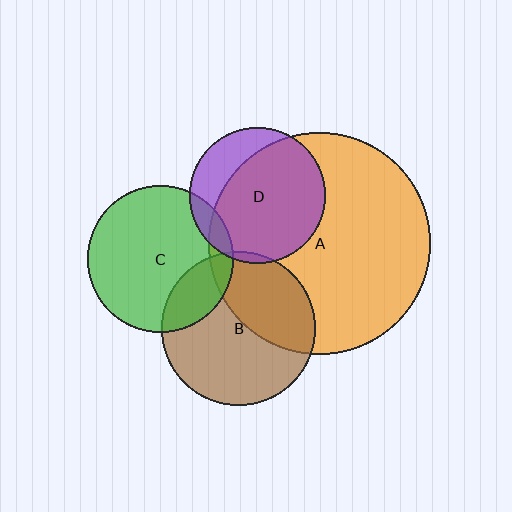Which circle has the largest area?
Circle A (orange).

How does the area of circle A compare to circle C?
Approximately 2.3 times.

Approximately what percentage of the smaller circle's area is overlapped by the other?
Approximately 10%.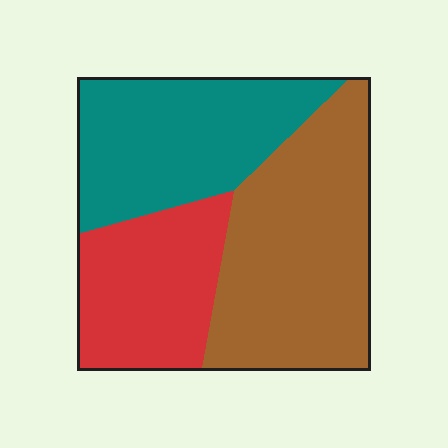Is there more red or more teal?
Teal.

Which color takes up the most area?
Brown, at roughly 40%.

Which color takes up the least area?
Red, at roughly 25%.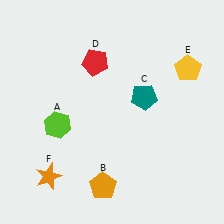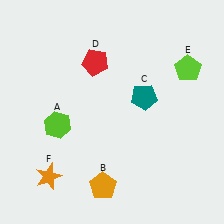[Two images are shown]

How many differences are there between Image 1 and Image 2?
There is 1 difference between the two images.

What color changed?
The pentagon (E) changed from yellow in Image 1 to lime in Image 2.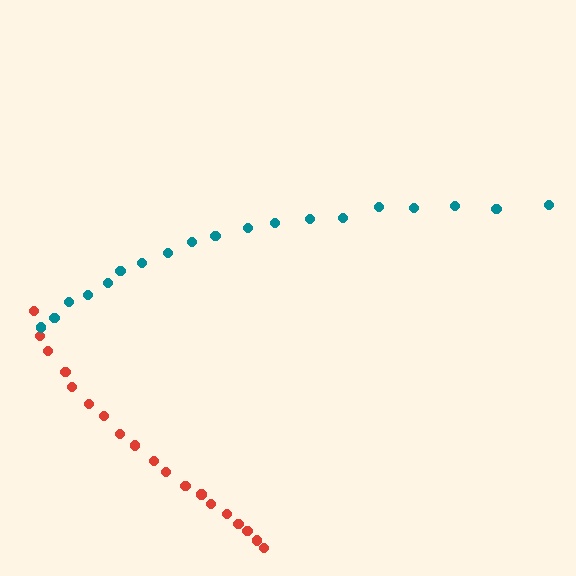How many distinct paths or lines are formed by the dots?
There are 2 distinct paths.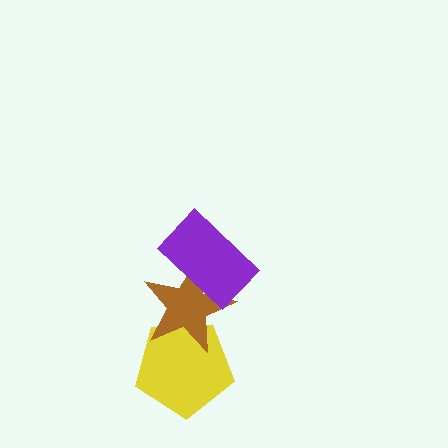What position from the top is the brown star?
The brown star is 2nd from the top.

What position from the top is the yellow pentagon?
The yellow pentagon is 3rd from the top.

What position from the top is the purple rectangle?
The purple rectangle is 1st from the top.